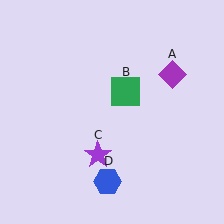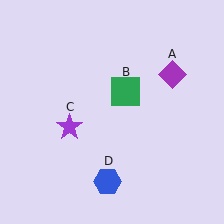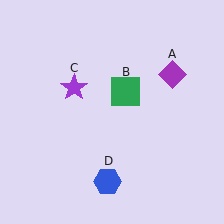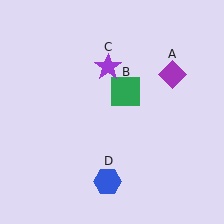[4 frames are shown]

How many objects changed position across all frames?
1 object changed position: purple star (object C).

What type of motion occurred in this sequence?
The purple star (object C) rotated clockwise around the center of the scene.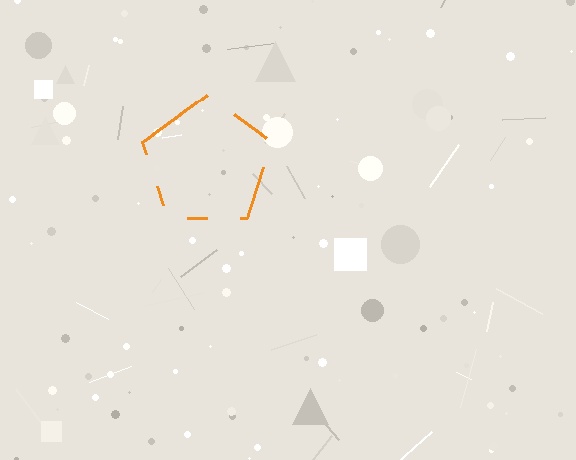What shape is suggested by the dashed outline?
The dashed outline suggests a pentagon.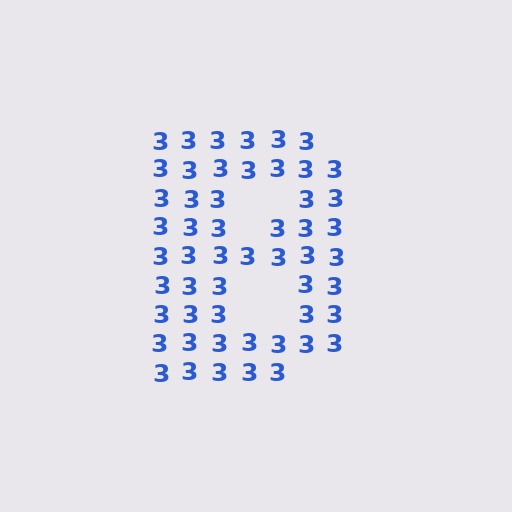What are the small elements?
The small elements are digit 3's.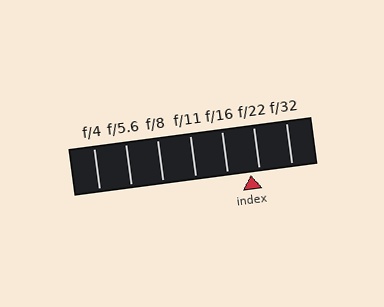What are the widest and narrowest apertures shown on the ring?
The widest aperture shown is f/4 and the narrowest is f/32.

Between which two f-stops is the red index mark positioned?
The index mark is between f/16 and f/22.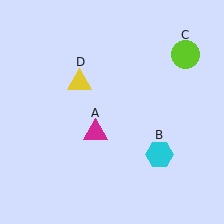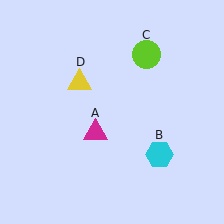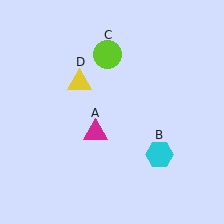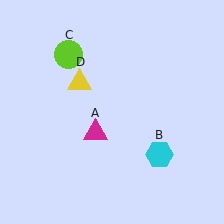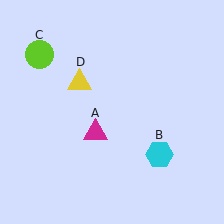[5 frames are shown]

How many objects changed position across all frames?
1 object changed position: lime circle (object C).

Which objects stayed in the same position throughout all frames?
Magenta triangle (object A) and cyan hexagon (object B) and yellow triangle (object D) remained stationary.